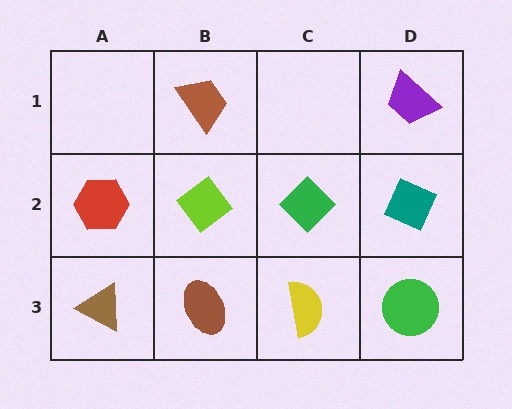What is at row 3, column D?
A green circle.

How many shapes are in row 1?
2 shapes.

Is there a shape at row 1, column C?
No, that cell is empty.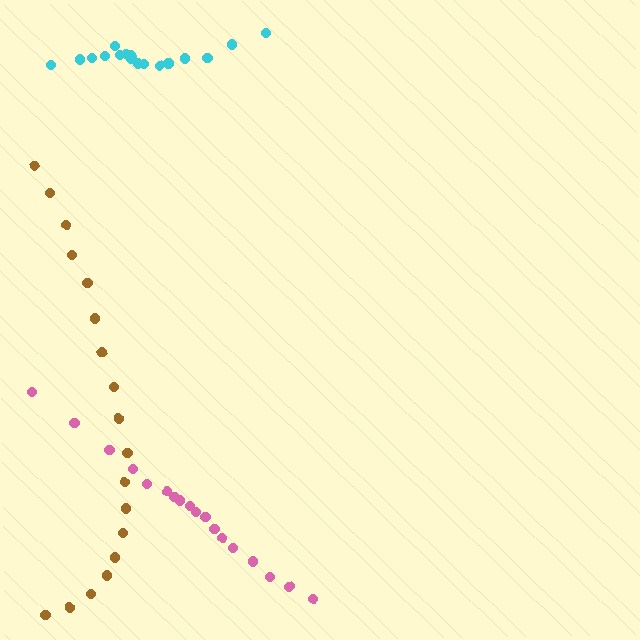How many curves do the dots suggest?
There are 3 distinct paths.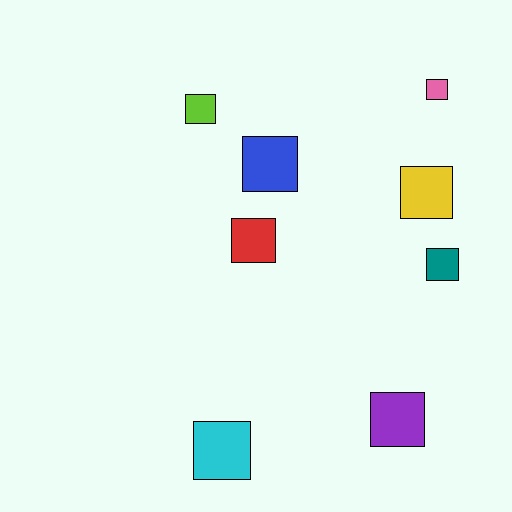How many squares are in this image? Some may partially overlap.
There are 8 squares.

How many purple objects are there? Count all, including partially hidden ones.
There is 1 purple object.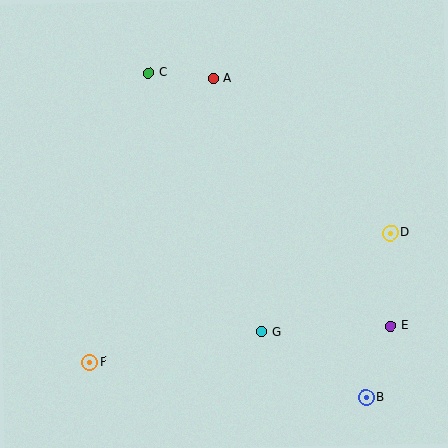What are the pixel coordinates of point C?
Point C is at (149, 73).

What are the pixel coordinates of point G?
Point G is at (262, 332).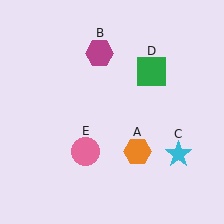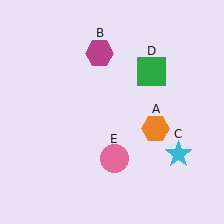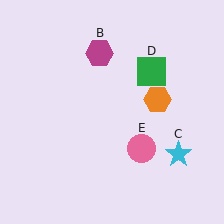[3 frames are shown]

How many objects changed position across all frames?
2 objects changed position: orange hexagon (object A), pink circle (object E).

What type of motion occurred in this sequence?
The orange hexagon (object A), pink circle (object E) rotated counterclockwise around the center of the scene.